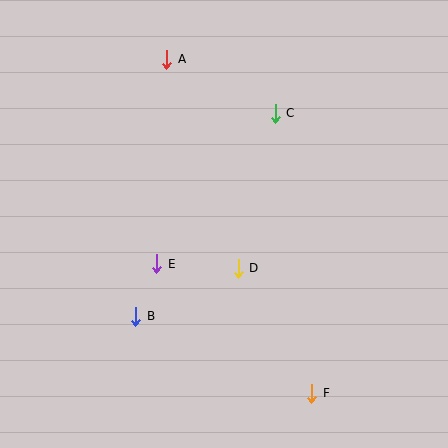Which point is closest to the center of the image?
Point D at (238, 268) is closest to the center.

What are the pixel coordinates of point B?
Point B is at (136, 316).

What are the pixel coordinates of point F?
Point F is at (312, 393).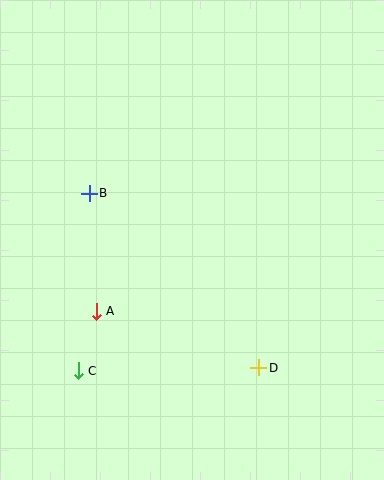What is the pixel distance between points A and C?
The distance between A and C is 62 pixels.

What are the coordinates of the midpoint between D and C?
The midpoint between D and C is at (168, 369).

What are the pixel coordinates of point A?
Point A is at (96, 311).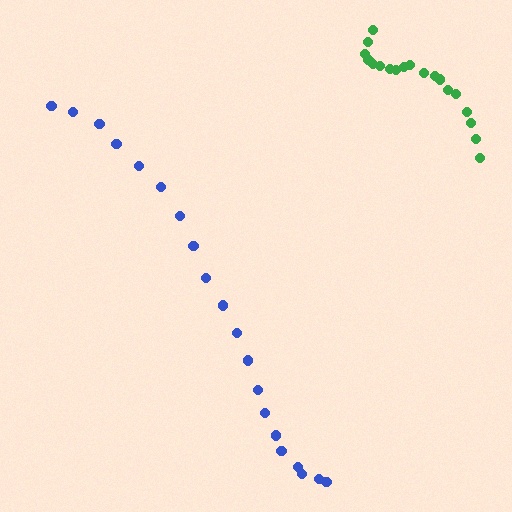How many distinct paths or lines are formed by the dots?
There are 2 distinct paths.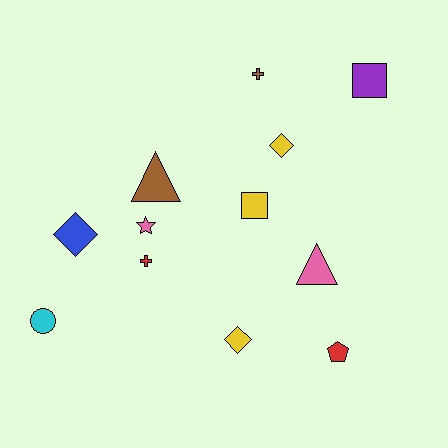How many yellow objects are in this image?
There are 3 yellow objects.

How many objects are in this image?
There are 12 objects.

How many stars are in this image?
There is 1 star.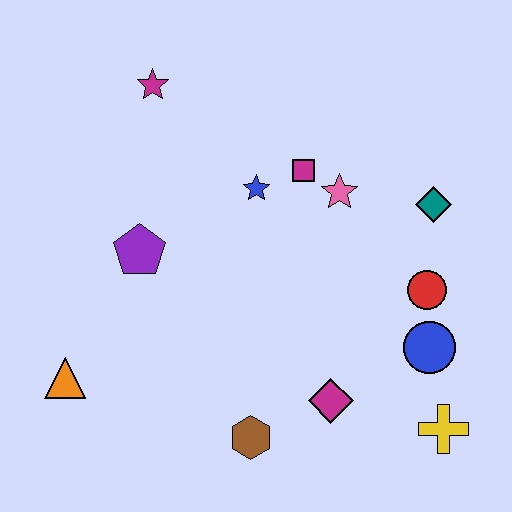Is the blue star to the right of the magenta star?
Yes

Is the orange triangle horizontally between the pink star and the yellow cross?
No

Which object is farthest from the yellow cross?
The magenta star is farthest from the yellow cross.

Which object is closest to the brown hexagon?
The magenta diamond is closest to the brown hexagon.